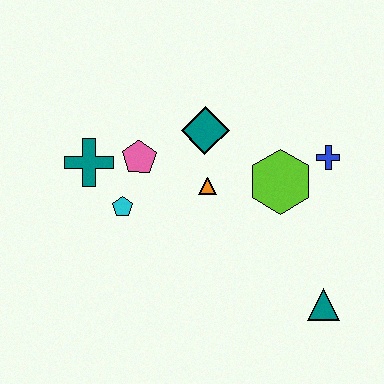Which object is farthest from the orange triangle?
The teal triangle is farthest from the orange triangle.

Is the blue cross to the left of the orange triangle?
No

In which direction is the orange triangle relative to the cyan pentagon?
The orange triangle is to the right of the cyan pentagon.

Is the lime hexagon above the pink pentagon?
No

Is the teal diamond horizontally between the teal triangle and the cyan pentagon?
Yes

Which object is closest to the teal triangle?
The lime hexagon is closest to the teal triangle.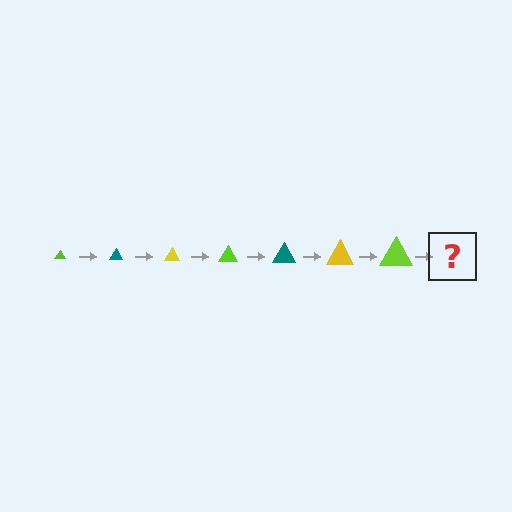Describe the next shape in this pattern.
It should be a teal triangle, larger than the previous one.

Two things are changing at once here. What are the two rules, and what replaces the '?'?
The two rules are that the triangle grows larger each step and the color cycles through lime, teal, and yellow. The '?' should be a teal triangle, larger than the previous one.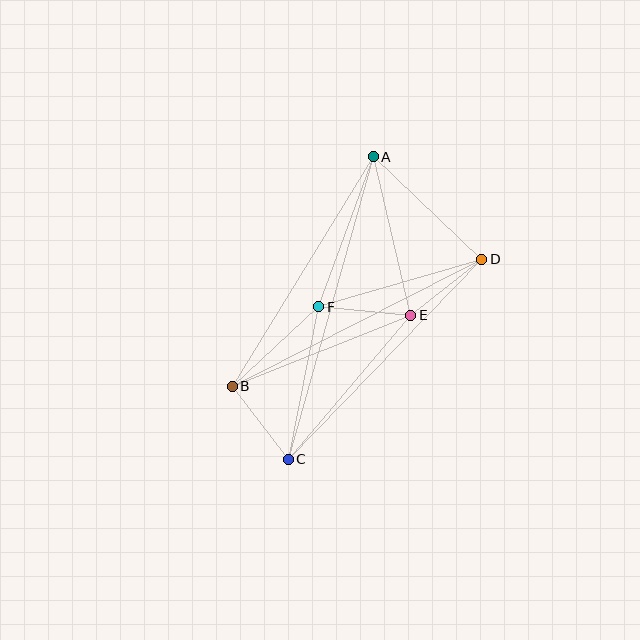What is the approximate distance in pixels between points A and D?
The distance between A and D is approximately 149 pixels.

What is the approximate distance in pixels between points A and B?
The distance between A and B is approximately 269 pixels.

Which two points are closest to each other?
Points D and E are closest to each other.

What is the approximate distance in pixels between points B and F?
The distance between B and F is approximately 117 pixels.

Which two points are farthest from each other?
Points A and C are farthest from each other.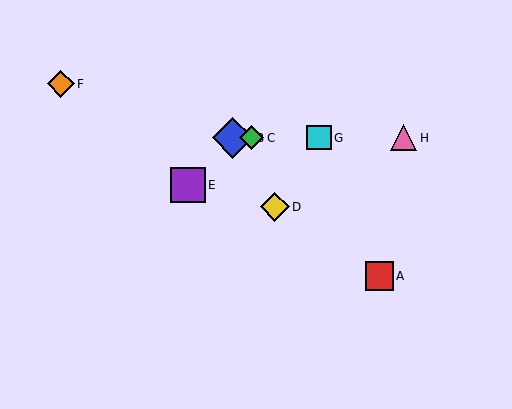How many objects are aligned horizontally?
4 objects (B, C, G, H) are aligned horizontally.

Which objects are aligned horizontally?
Objects B, C, G, H are aligned horizontally.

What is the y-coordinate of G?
Object G is at y≈138.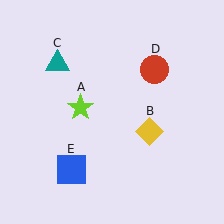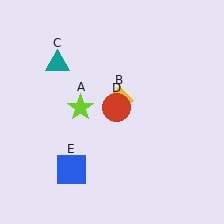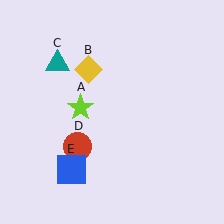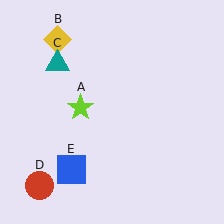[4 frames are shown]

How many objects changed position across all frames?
2 objects changed position: yellow diamond (object B), red circle (object D).